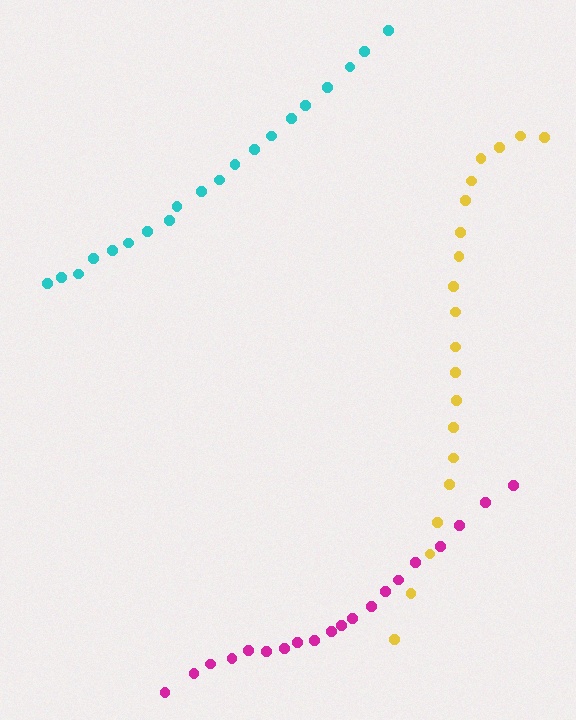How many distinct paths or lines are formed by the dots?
There are 3 distinct paths.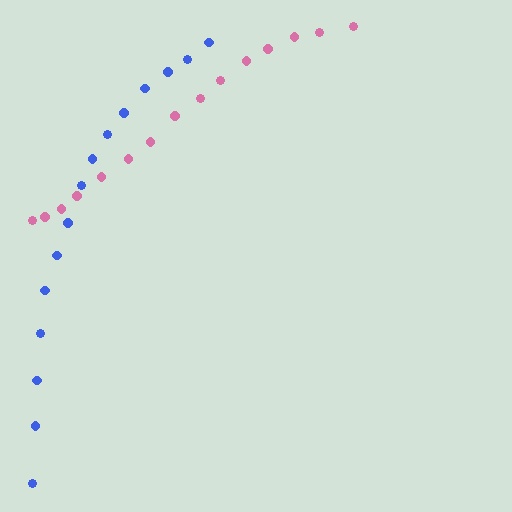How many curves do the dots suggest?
There are 2 distinct paths.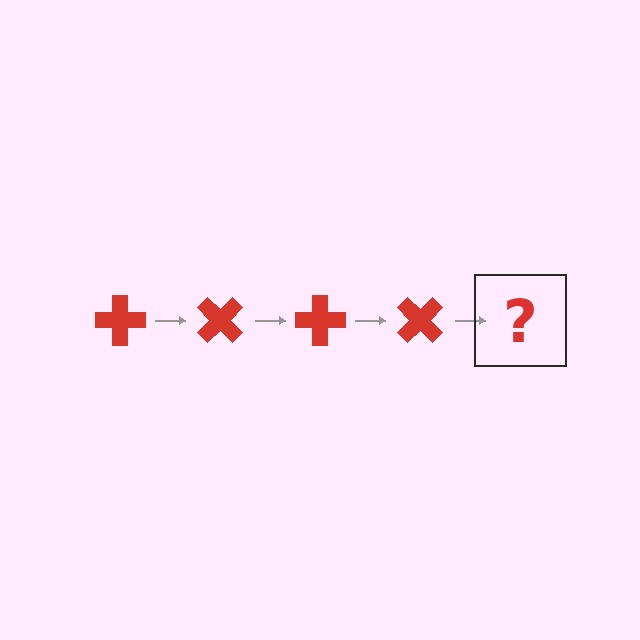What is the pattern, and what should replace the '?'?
The pattern is that the cross rotates 45 degrees each step. The '?' should be a red cross rotated 180 degrees.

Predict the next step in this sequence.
The next step is a red cross rotated 180 degrees.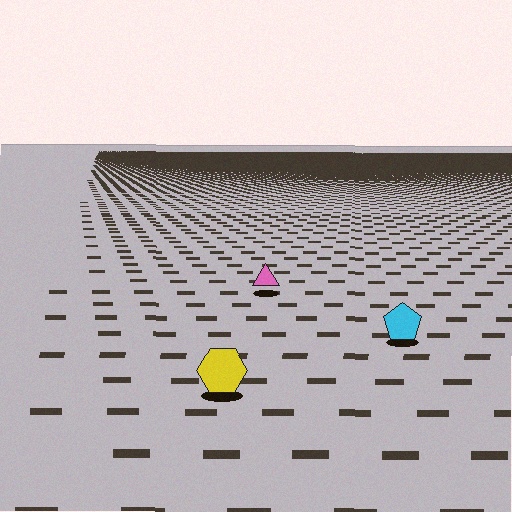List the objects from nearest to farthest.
From nearest to farthest: the yellow hexagon, the cyan pentagon, the pink triangle.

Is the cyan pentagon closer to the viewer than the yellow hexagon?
No. The yellow hexagon is closer — you can tell from the texture gradient: the ground texture is coarser near it.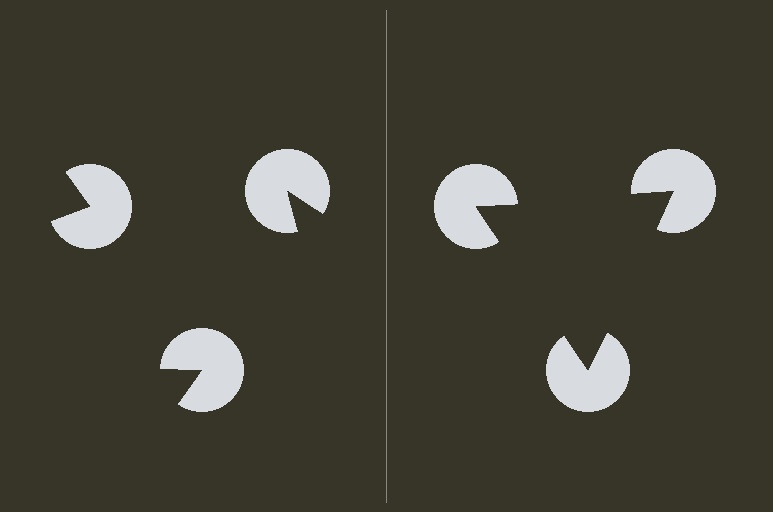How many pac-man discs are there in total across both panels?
6 — 3 on each side.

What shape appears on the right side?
An illusory triangle.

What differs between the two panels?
The pac-man discs are positioned identically on both sides; only the wedge orientations differ. On the right they align to a triangle; on the left they are misaligned.